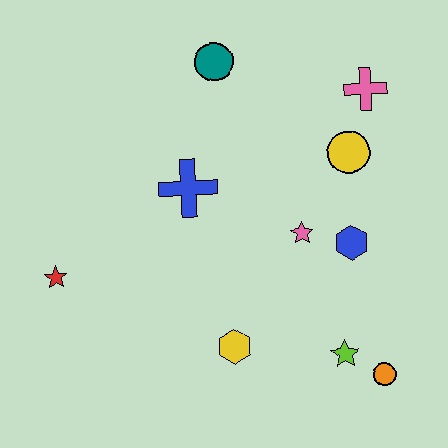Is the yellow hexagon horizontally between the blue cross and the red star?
No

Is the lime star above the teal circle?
No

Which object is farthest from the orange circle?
The teal circle is farthest from the orange circle.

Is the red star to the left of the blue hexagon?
Yes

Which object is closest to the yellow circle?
The pink cross is closest to the yellow circle.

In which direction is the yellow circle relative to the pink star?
The yellow circle is above the pink star.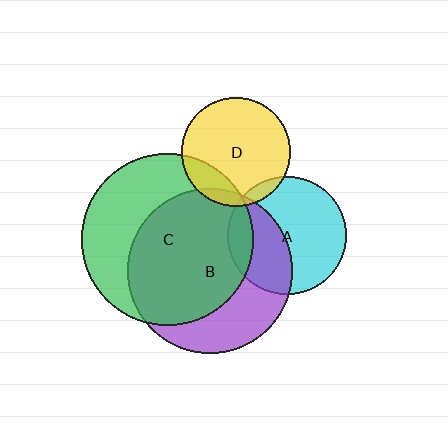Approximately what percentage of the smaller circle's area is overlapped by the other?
Approximately 65%.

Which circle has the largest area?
Circle C (green).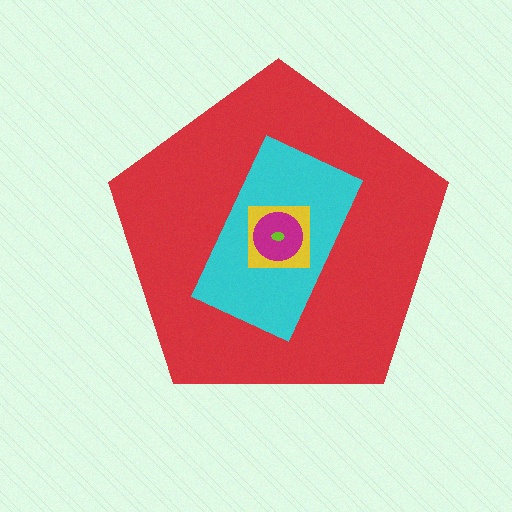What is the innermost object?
The lime ellipse.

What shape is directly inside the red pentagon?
The cyan rectangle.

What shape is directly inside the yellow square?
The magenta circle.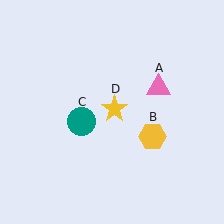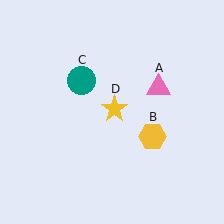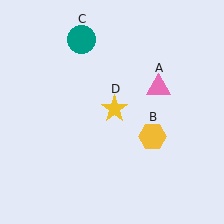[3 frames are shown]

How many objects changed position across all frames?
1 object changed position: teal circle (object C).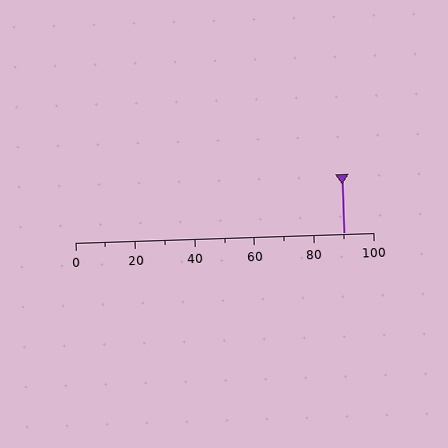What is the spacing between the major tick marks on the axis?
The major ticks are spaced 20 apart.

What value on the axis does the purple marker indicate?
The marker indicates approximately 90.